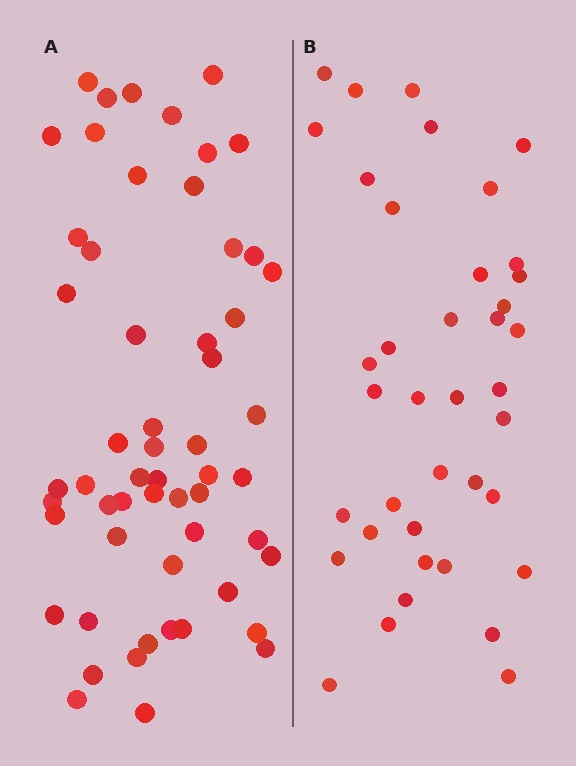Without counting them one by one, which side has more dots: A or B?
Region A (the left region) has more dots.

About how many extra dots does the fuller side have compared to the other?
Region A has approximately 15 more dots than region B.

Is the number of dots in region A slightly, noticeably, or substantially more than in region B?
Region A has noticeably more, but not dramatically so. The ratio is roughly 1.4 to 1.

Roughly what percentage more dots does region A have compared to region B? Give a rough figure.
About 45% more.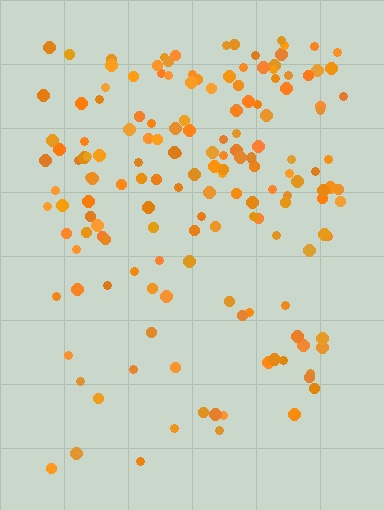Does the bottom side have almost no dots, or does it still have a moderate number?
Still a moderate number, just noticeably fewer than the top.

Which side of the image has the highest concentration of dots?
The top.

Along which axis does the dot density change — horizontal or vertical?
Vertical.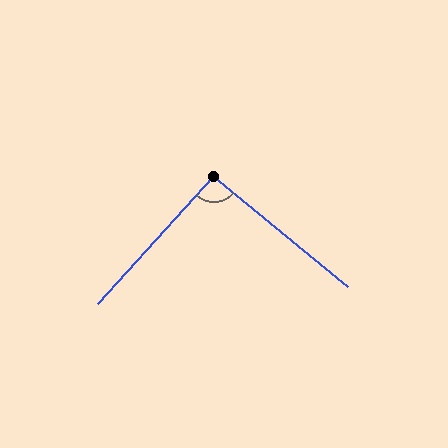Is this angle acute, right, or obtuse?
It is approximately a right angle.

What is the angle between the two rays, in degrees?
Approximately 93 degrees.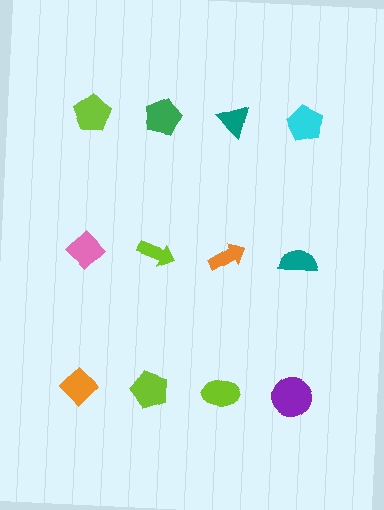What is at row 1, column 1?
A lime pentagon.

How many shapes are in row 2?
4 shapes.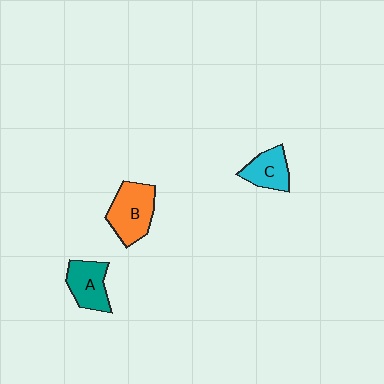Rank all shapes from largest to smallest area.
From largest to smallest: B (orange), A (teal), C (cyan).